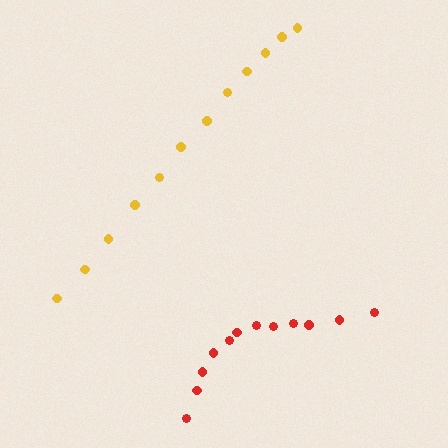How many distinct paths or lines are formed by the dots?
There are 2 distinct paths.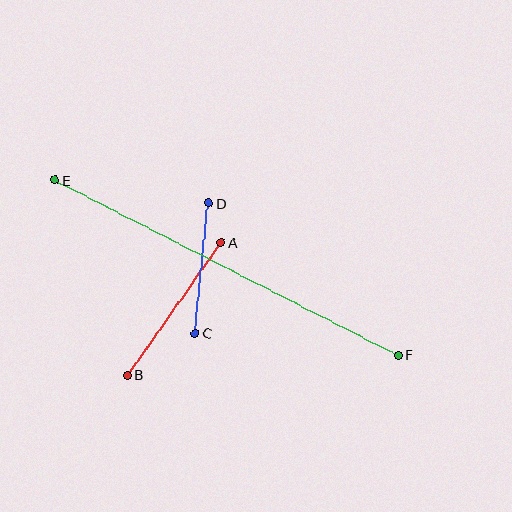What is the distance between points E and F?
The distance is approximately 385 pixels.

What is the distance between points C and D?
The distance is approximately 131 pixels.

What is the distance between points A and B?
The distance is approximately 163 pixels.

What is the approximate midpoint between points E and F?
The midpoint is at approximately (227, 268) pixels.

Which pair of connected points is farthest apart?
Points E and F are farthest apart.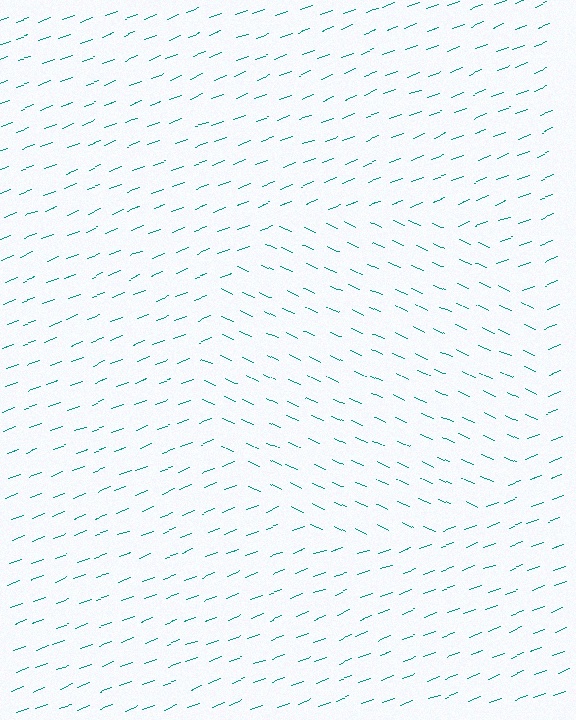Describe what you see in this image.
The image is filled with small teal line segments. A circle region in the image has lines oriented differently from the surrounding lines, creating a visible texture boundary.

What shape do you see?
I see a circle.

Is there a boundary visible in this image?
Yes, there is a texture boundary formed by a change in line orientation.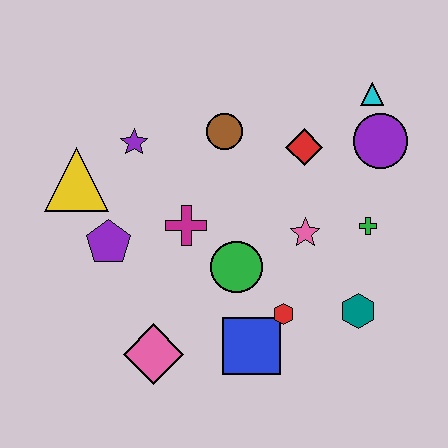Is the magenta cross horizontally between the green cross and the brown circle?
No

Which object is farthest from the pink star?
The yellow triangle is farthest from the pink star.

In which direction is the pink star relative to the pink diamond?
The pink star is to the right of the pink diamond.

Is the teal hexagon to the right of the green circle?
Yes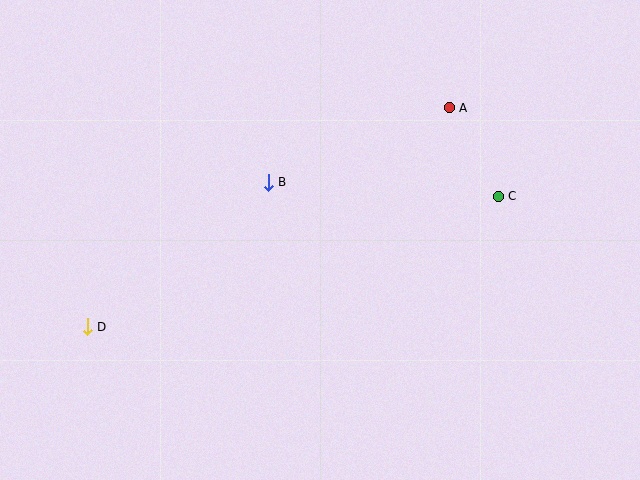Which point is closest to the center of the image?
Point B at (268, 182) is closest to the center.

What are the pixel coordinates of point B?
Point B is at (268, 182).